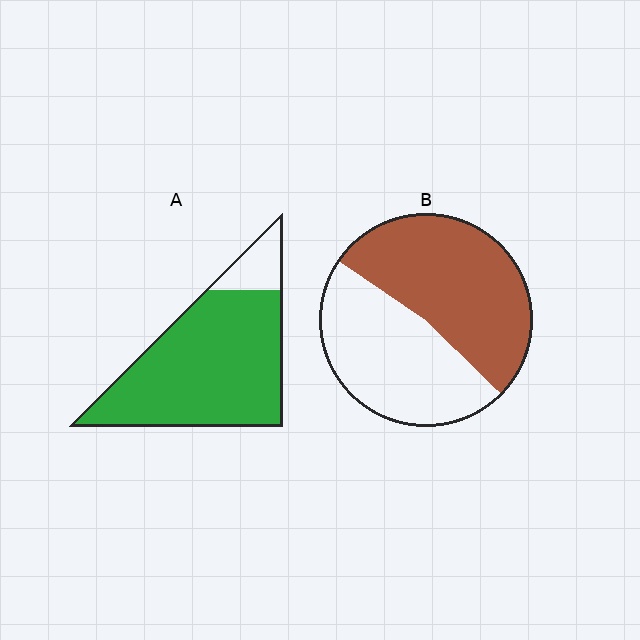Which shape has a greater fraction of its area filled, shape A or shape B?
Shape A.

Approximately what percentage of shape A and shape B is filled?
A is approximately 85% and B is approximately 55%.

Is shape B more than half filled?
Roughly half.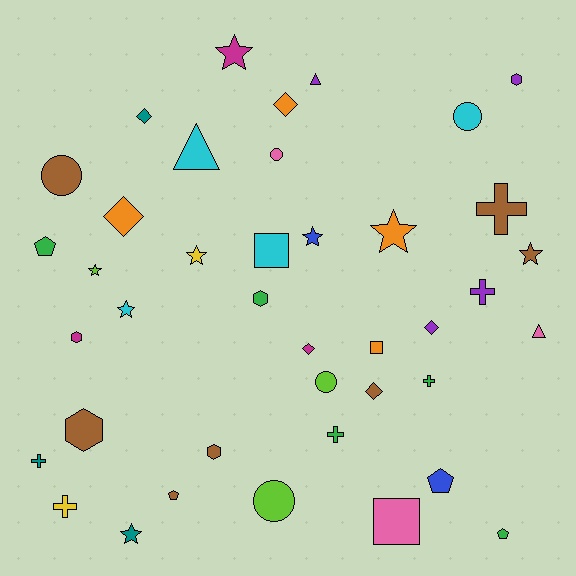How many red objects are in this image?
There are no red objects.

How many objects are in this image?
There are 40 objects.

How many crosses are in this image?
There are 6 crosses.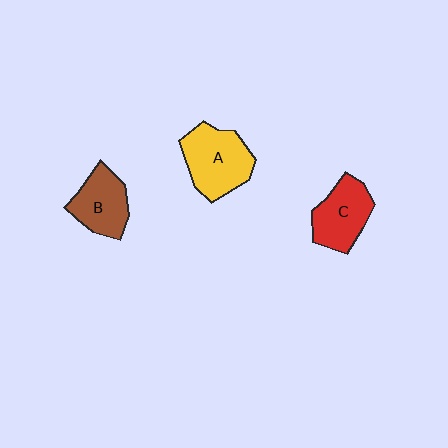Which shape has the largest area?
Shape A (yellow).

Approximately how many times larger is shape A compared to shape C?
Approximately 1.2 times.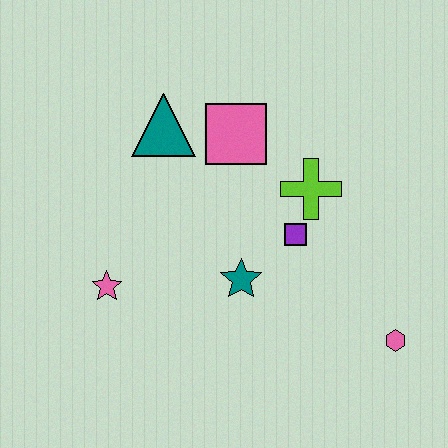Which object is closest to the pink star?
The teal star is closest to the pink star.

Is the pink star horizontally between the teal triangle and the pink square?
No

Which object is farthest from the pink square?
The pink hexagon is farthest from the pink square.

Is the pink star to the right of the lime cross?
No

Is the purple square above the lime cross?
No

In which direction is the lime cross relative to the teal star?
The lime cross is above the teal star.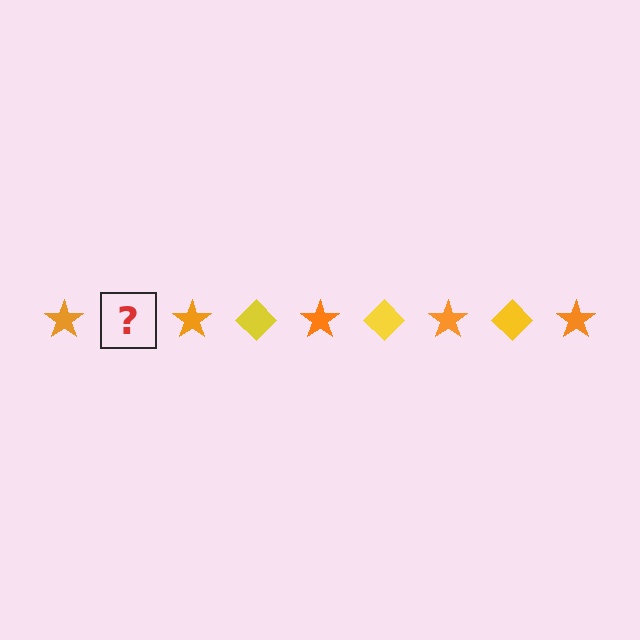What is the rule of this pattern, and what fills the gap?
The rule is that the pattern alternates between orange star and yellow diamond. The gap should be filled with a yellow diamond.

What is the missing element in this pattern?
The missing element is a yellow diamond.